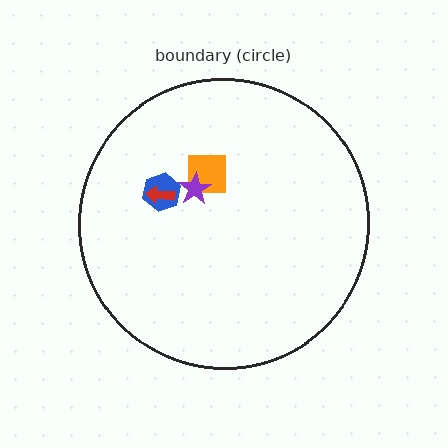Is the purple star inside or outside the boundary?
Inside.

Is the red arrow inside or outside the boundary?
Inside.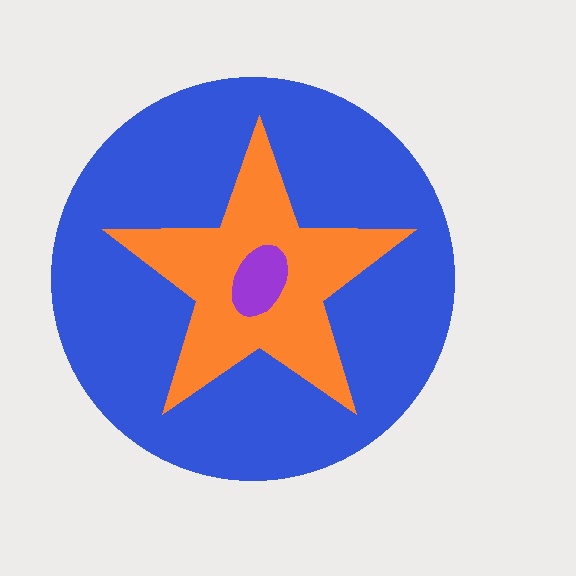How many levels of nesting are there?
3.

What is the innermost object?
The purple ellipse.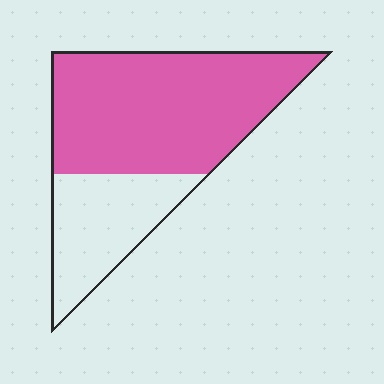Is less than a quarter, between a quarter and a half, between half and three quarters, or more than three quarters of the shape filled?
Between half and three quarters.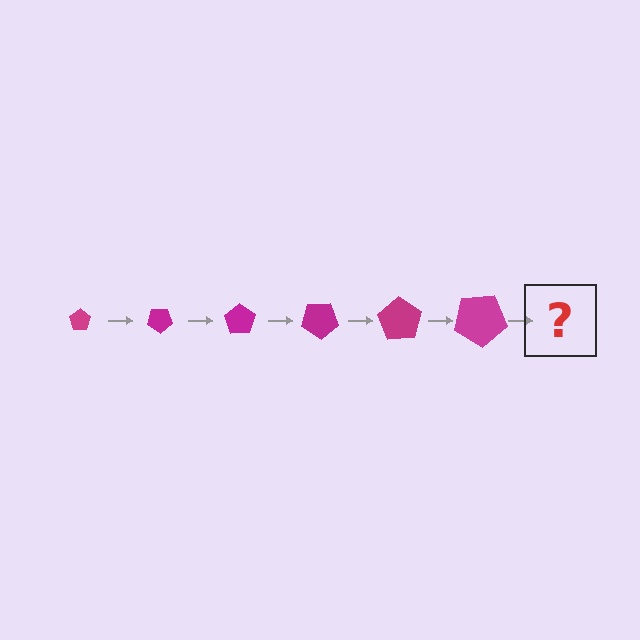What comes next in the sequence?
The next element should be a pentagon, larger than the previous one and rotated 210 degrees from the start.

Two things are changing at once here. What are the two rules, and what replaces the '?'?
The two rules are that the pentagon grows larger each step and it rotates 35 degrees each step. The '?' should be a pentagon, larger than the previous one and rotated 210 degrees from the start.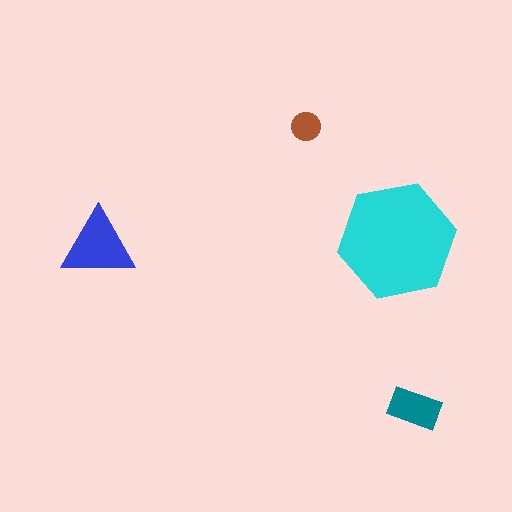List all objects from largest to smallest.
The cyan hexagon, the blue triangle, the teal rectangle, the brown circle.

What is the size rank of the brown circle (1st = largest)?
4th.